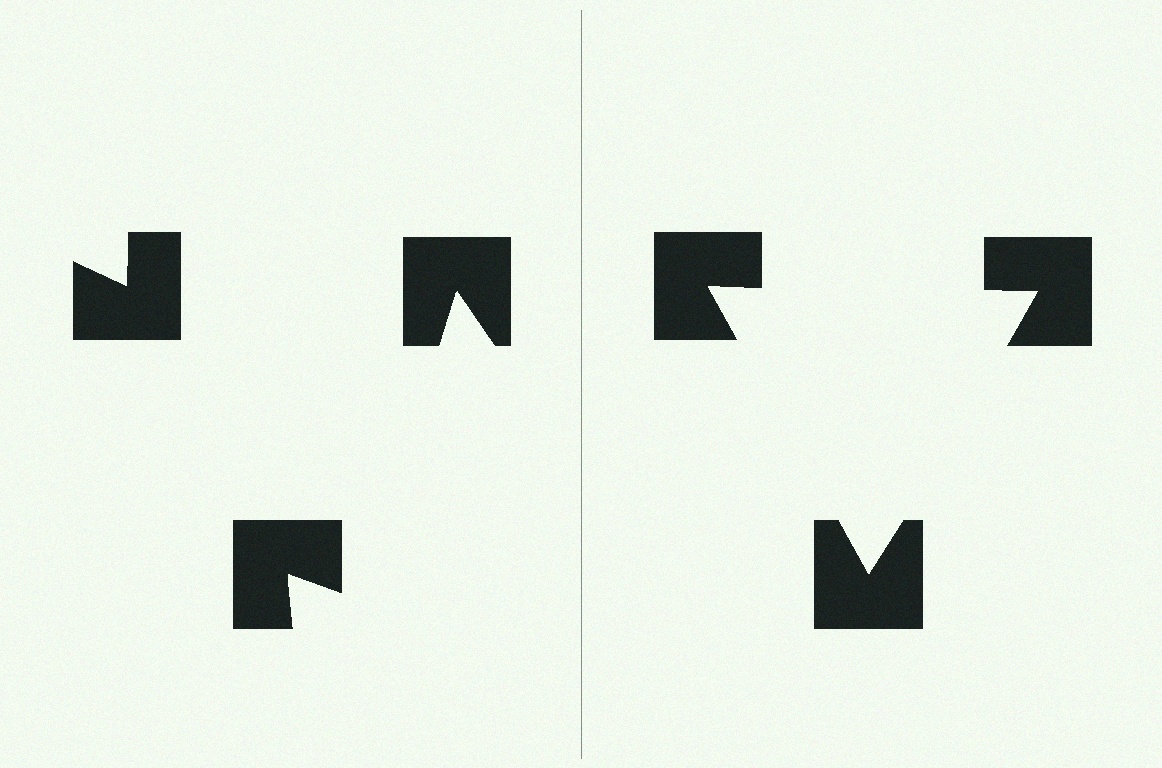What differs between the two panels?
The notched squares are positioned identically on both sides; only the wedge orientations differ. On the right they align to a triangle; on the left they are misaligned.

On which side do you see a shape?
An illusory triangle appears on the right side. On the left side the wedge cuts are rotated, so no coherent shape forms.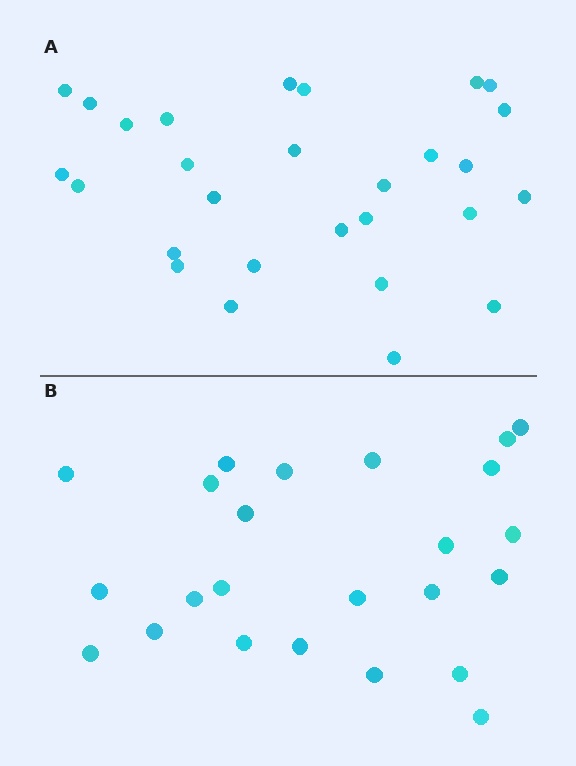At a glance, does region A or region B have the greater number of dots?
Region A (the top region) has more dots.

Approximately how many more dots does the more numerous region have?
Region A has about 4 more dots than region B.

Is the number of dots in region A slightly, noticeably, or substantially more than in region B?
Region A has only slightly more — the two regions are fairly close. The ratio is roughly 1.2 to 1.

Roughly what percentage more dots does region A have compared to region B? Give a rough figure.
About 15% more.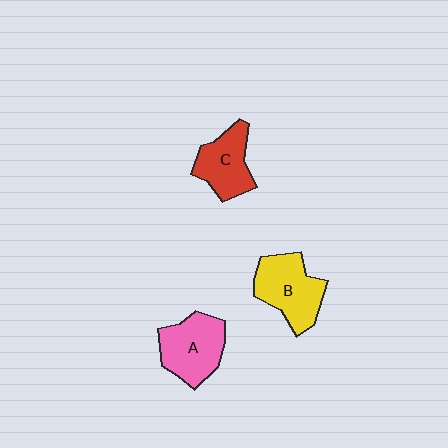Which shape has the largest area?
Shape B (yellow).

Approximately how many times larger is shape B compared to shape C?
Approximately 1.2 times.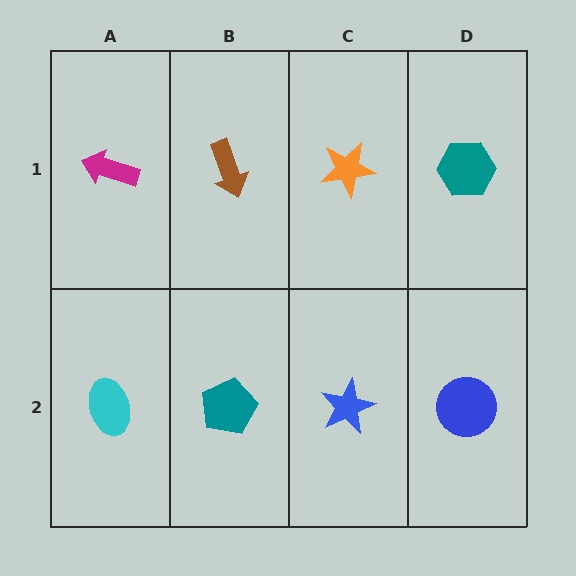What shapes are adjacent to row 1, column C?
A blue star (row 2, column C), a brown arrow (row 1, column B), a teal hexagon (row 1, column D).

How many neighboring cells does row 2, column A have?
2.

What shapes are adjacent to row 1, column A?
A cyan ellipse (row 2, column A), a brown arrow (row 1, column B).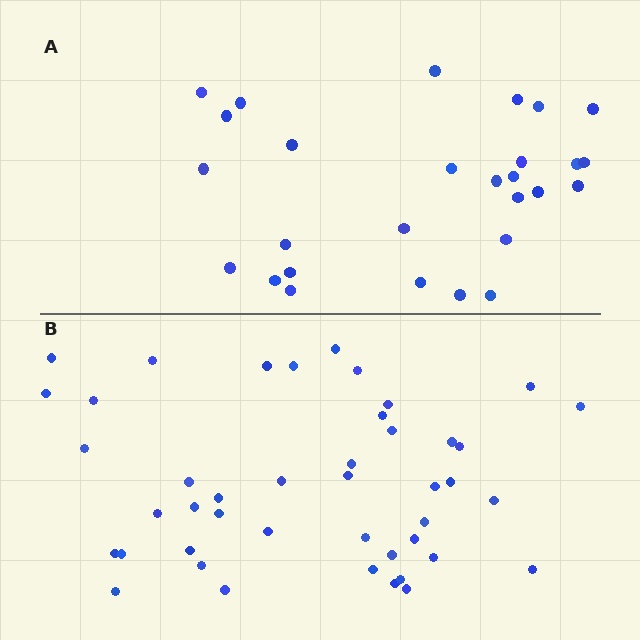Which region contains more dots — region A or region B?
Region B (the bottom region) has more dots.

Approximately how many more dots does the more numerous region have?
Region B has approximately 15 more dots than region A.